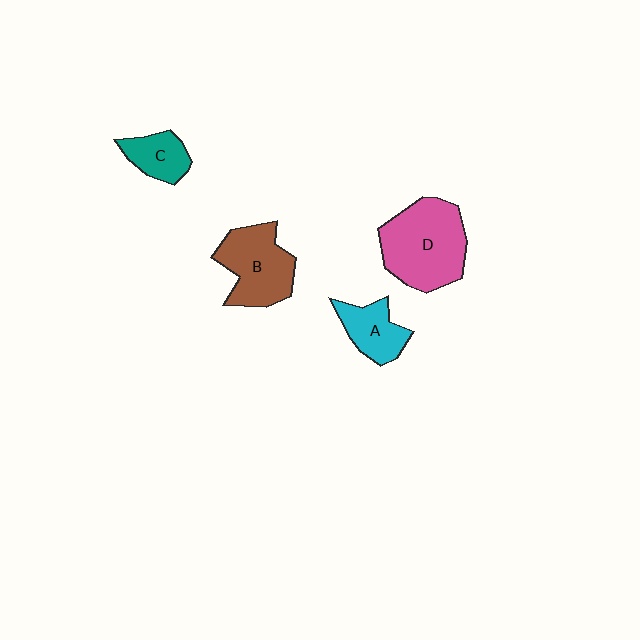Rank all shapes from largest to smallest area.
From largest to smallest: D (pink), B (brown), A (cyan), C (teal).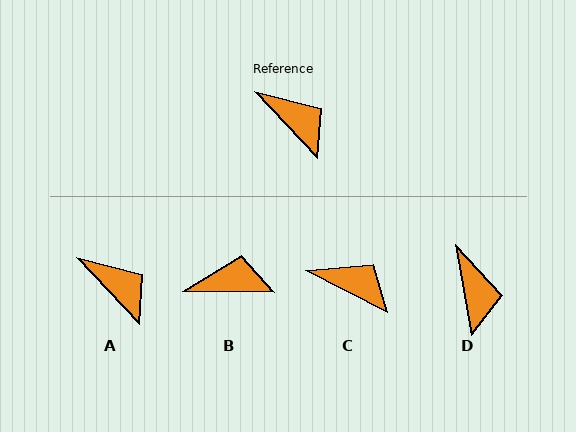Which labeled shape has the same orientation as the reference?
A.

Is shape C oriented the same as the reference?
No, it is off by about 20 degrees.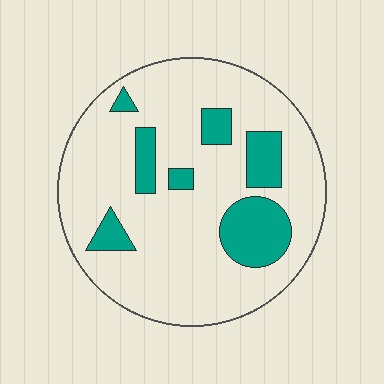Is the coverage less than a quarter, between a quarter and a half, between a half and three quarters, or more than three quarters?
Less than a quarter.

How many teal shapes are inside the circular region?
7.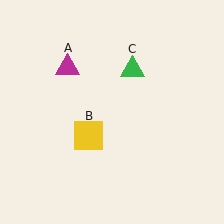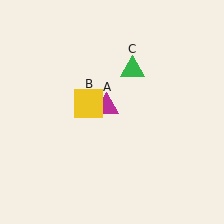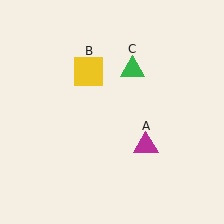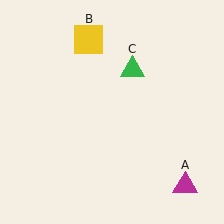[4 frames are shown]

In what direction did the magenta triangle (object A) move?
The magenta triangle (object A) moved down and to the right.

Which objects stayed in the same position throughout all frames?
Green triangle (object C) remained stationary.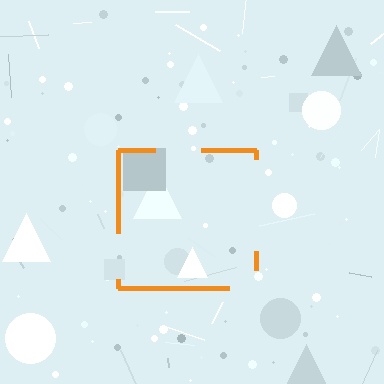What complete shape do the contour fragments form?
The contour fragments form a square.